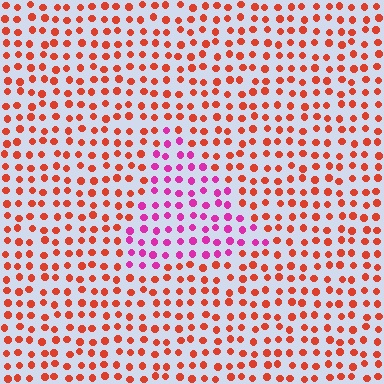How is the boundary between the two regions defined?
The boundary is defined purely by a slight shift in hue (about 51 degrees). Spacing, size, and orientation are identical on both sides.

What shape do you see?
I see a triangle.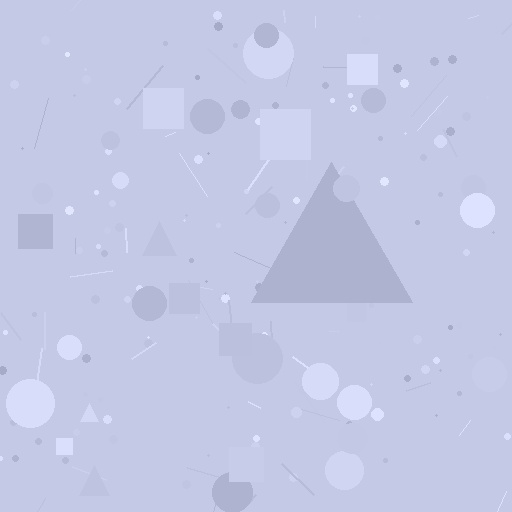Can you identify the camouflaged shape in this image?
The camouflaged shape is a triangle.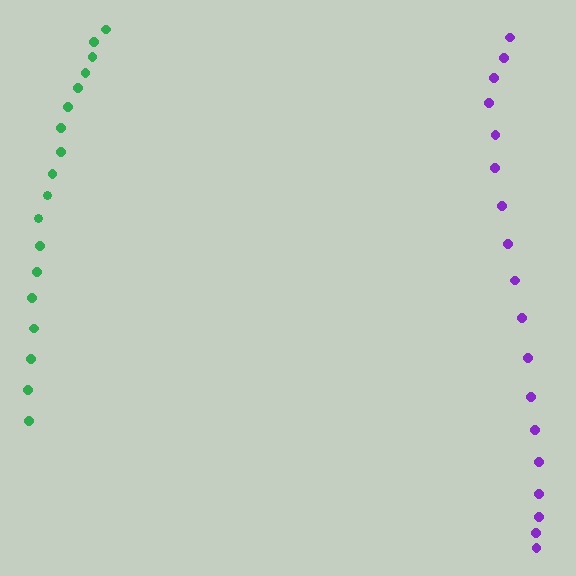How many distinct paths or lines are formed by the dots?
There are 2 distinct paths.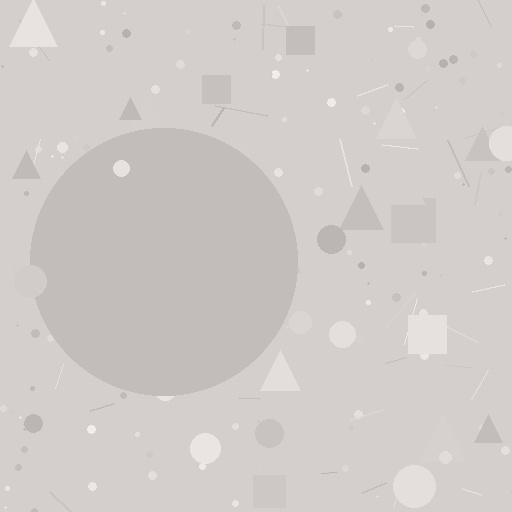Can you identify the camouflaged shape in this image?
The camouflaged shape is a circle.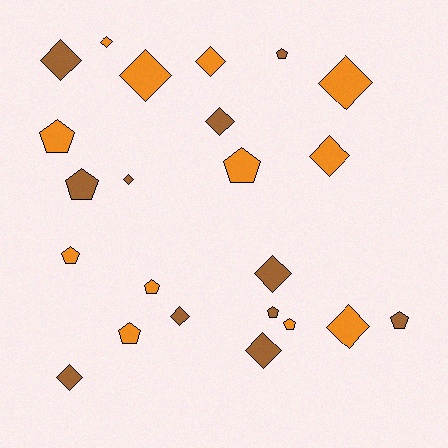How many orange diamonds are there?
There are 6 orange diamonds.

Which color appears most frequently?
Orange, with 12 objects.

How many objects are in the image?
There are 23 objects.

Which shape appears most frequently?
Diamond, with 13 objects.